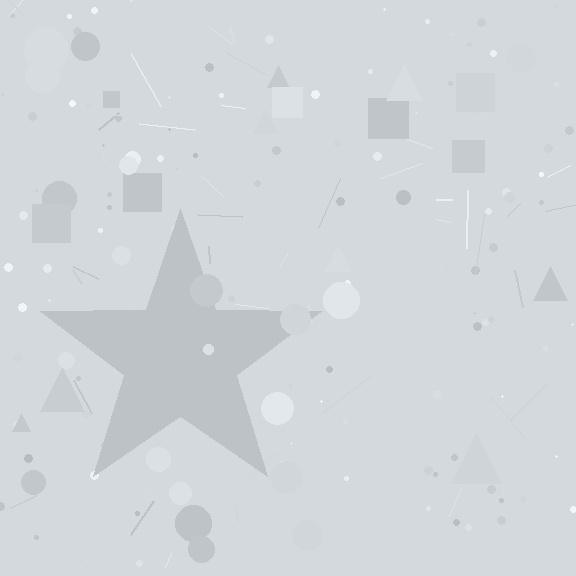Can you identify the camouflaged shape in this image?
The camouflaged shape is a star.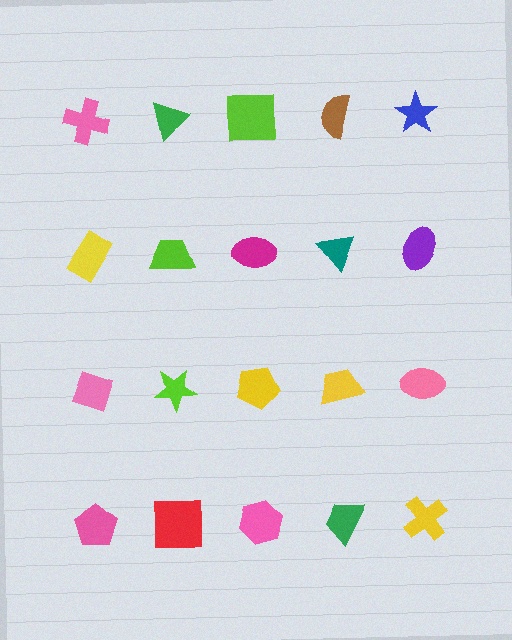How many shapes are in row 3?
5 shapes.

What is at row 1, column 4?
A brown semicircle.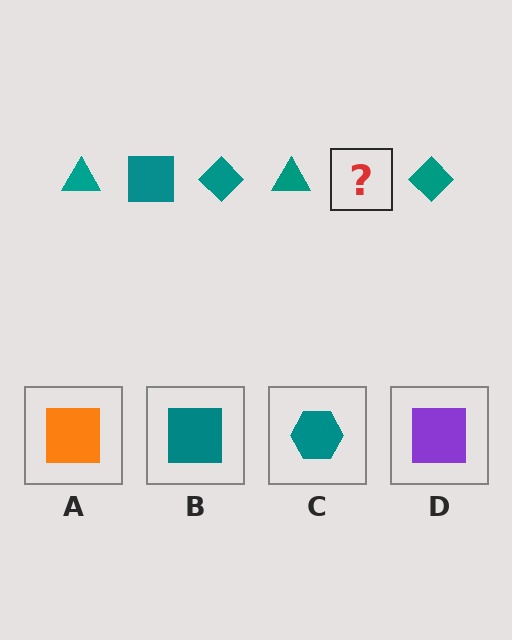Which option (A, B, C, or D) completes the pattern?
B.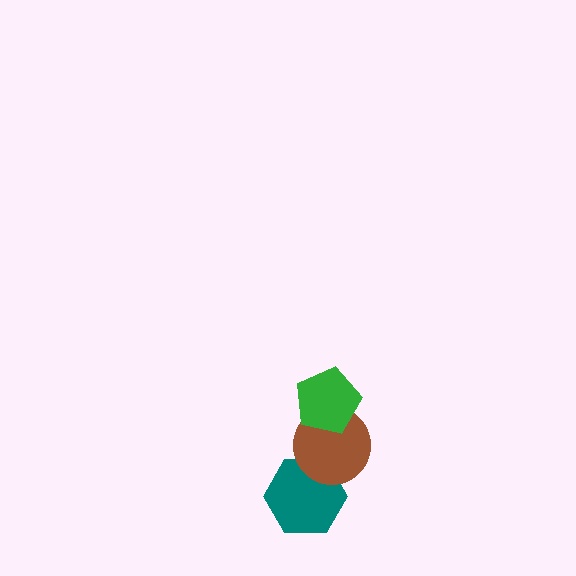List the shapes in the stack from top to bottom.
From top to bottom: the green pentagon, the brown circle, the teal hexagon.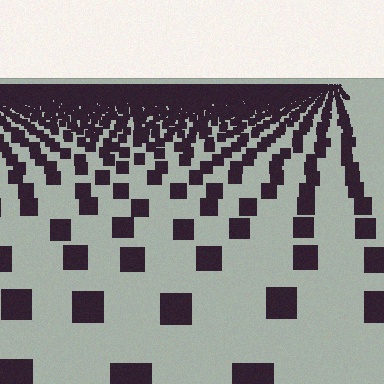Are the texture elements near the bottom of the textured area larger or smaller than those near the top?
Larger. Near the bottom, elements are closer to the viewer and appear at a bigger on-screen size.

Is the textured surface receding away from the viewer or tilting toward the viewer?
The surface is receding away from the viewer. Texture elements get smaller and denser toward the top.